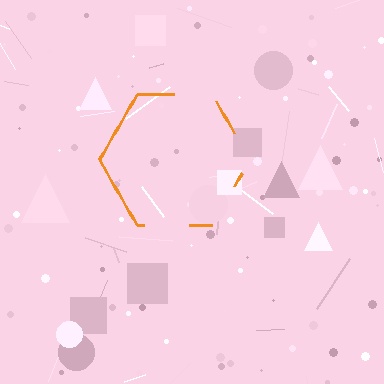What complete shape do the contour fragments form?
The contour fragments form a hexagon.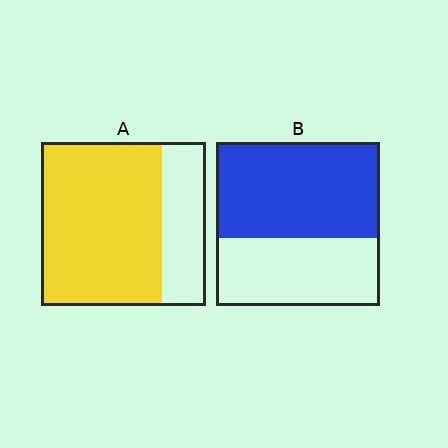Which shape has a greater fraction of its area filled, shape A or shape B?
Shape A.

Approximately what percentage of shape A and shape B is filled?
A is approximately 75% and B is approximately 60%.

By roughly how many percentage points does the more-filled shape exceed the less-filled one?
By roughly 15 percentage points (A over B).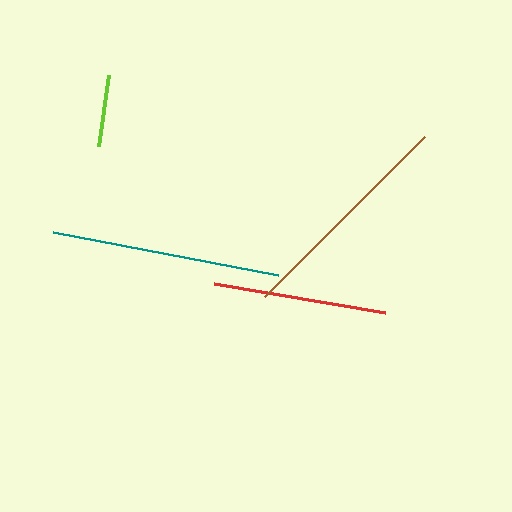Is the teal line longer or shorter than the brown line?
The teal line is longer than the brown line.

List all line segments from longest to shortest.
From longest to shortest: teal, brown, red, lime.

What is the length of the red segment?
The red segment is approximately 173 pixels long.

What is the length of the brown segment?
The brown segment is approximately 228 pixels long.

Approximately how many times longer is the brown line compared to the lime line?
The brown line is approximately 3.2 times the length of the lime line.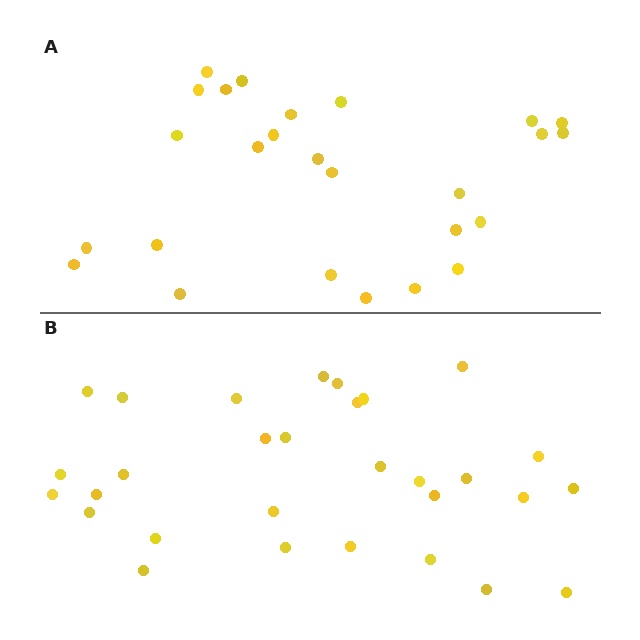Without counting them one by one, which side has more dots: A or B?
Region B (the bottom region) has more dots.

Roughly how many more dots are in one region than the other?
Region B has about 4 more dots than region A.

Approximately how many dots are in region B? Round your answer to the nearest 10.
About 30 dots.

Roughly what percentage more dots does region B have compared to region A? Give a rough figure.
About 15% more.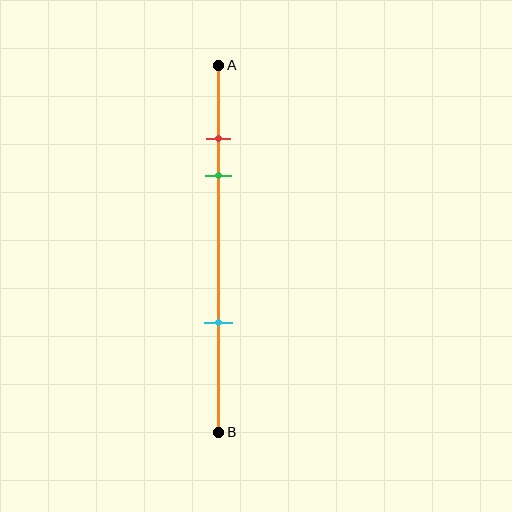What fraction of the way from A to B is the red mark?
The red mark is approximately 20% (0.2) of the way from A to B.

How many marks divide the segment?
There are 3 marks dividing the segment.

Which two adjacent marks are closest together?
The red and green marks are the closest adjacent pair.